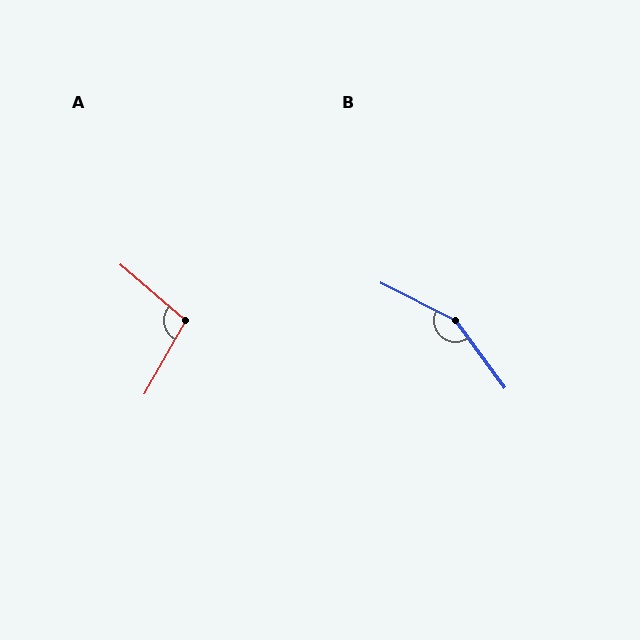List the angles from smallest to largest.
A (101°), B (153°).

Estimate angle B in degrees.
Approximately 153 degrees.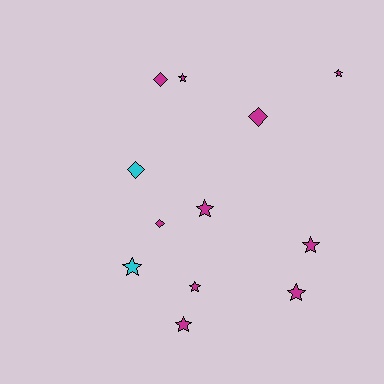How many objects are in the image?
There are 12 objects.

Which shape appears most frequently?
Star, with 8 objects.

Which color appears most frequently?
Magenta, with 10 objects.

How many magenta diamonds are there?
There are 3 magenta diamonds.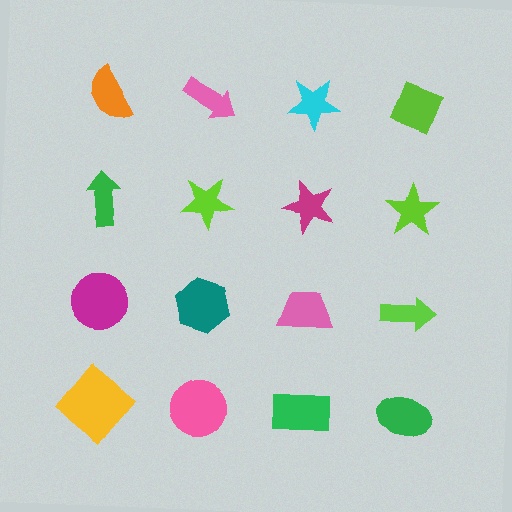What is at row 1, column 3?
A cyan star.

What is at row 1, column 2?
A pink arrow.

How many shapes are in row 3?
4 shapes.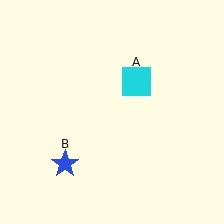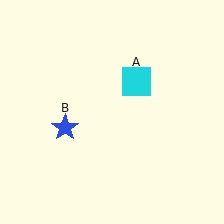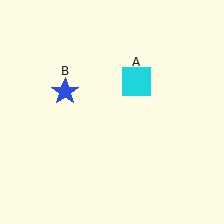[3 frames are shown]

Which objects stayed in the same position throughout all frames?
Cyan square (object A) remained stationary.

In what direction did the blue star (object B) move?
The blue star (object B) moved up.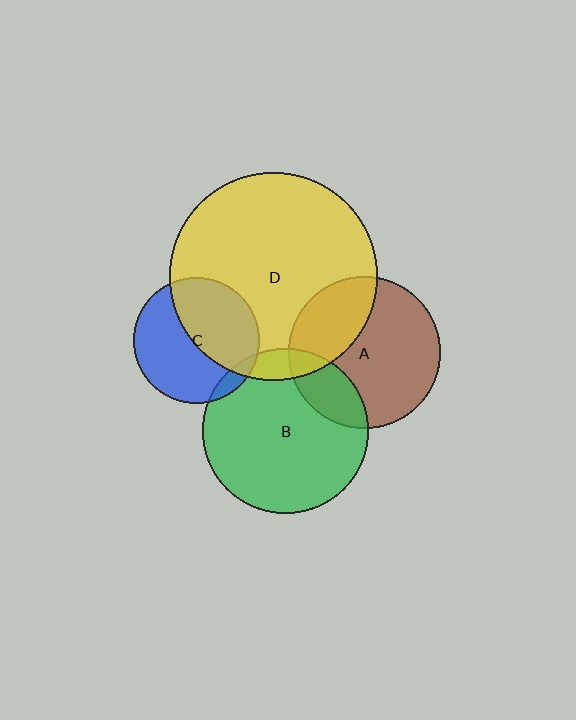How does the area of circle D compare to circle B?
Approximately 1.6 times.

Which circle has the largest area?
Circle D (yellow).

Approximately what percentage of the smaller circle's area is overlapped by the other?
Approximately 20%.